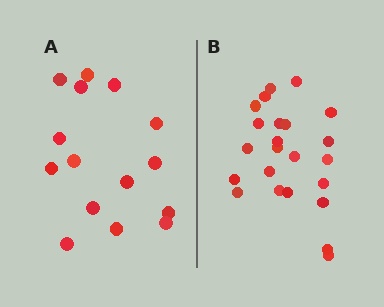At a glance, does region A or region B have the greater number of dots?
Region B (the right region) has more dots.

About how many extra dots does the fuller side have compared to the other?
Region B has roughly 8 or so more dots than region A.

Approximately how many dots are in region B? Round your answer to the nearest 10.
About 20 dots. (The exact count is 23, which rounds to 20.)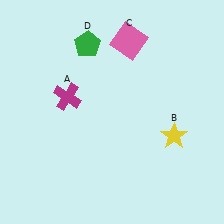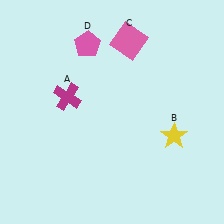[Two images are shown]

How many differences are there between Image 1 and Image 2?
There is 1 difference between the two images.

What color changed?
The pentagon (D) changed from green in Image 1 to pink in Image 2.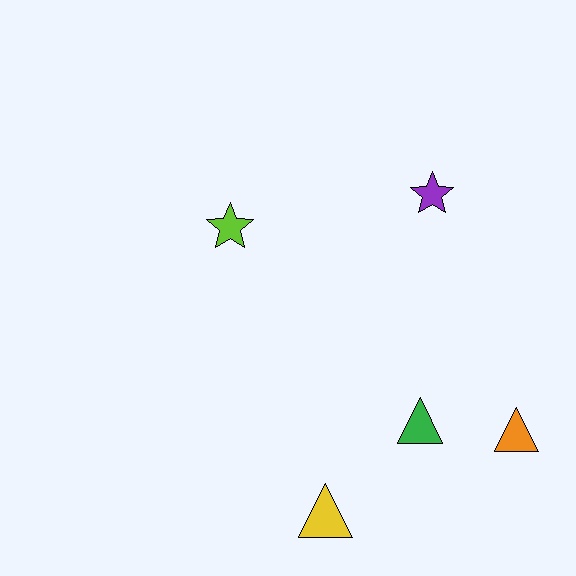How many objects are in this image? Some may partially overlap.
There are 5 objects.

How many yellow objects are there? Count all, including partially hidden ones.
There is 1 yellow object.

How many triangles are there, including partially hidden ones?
There are 3 triangles.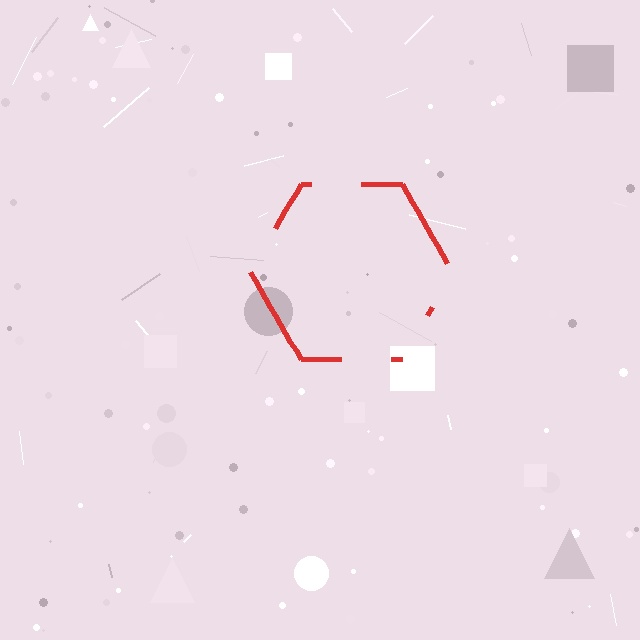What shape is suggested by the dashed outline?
The dashed outline suggests a hexagon.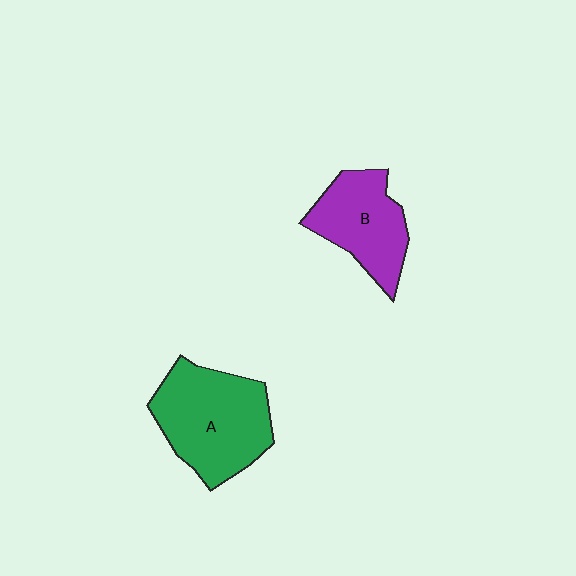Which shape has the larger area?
Shape A (green).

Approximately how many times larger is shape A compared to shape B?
Approximately 1.4 times.